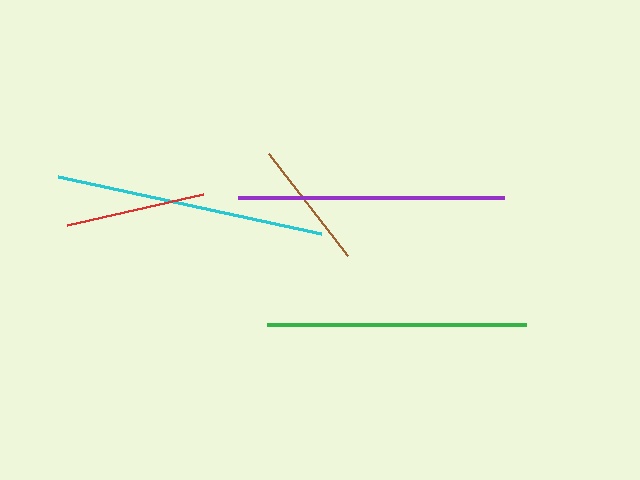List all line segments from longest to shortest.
From longest to shortest: cyan, purple, green, red, brown.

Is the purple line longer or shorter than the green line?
The purple line is longer than the green line.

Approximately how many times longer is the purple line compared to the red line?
The purple line is approximately 1.9 times the length of the red line.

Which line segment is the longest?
The cyan line is the longest at approximately 269 pixels.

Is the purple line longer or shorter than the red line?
The purple line is longer than the red line.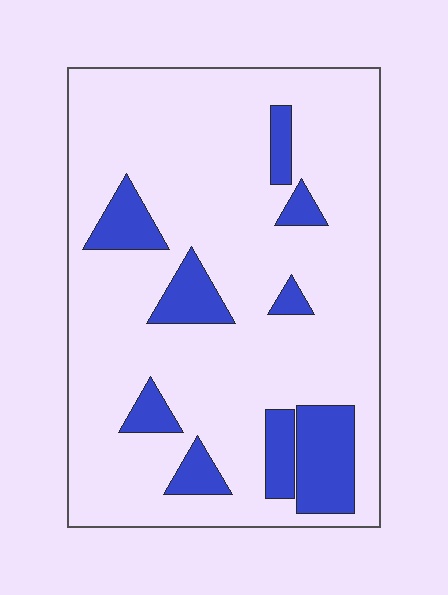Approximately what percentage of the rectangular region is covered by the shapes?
Approximately 15%.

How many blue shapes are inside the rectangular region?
9.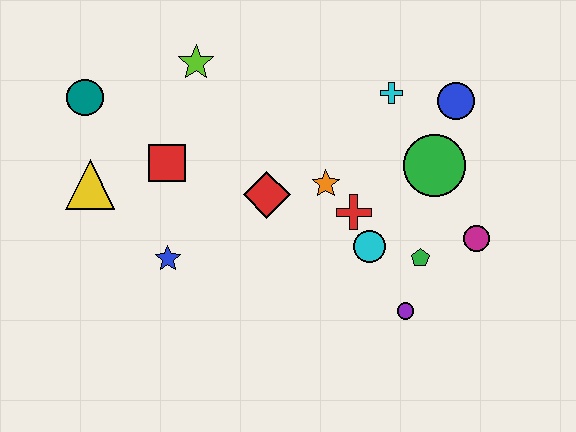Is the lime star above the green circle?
Yes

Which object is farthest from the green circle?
The teal circle is farthest from the green circle.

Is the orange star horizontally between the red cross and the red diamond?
Yes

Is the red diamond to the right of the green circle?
No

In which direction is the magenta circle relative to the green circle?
The magenta circle is below the green circle.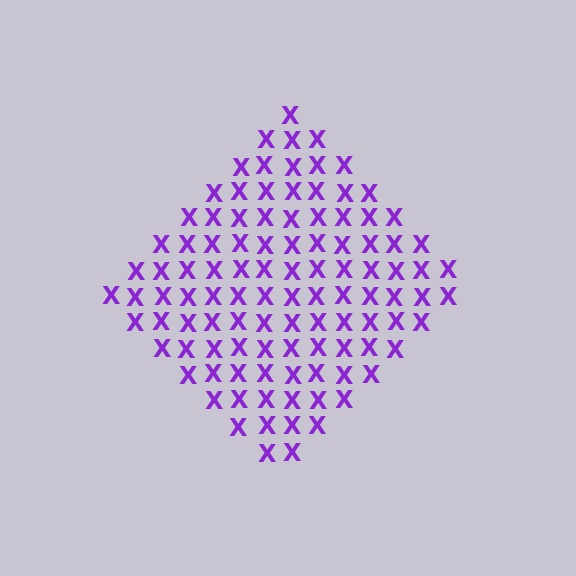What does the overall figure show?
The overall figure shows a diamond.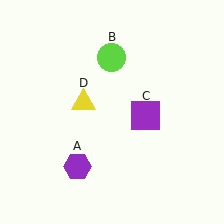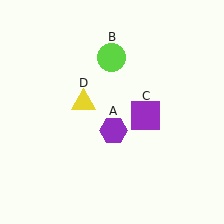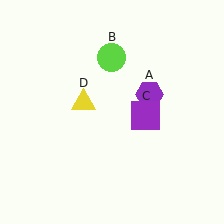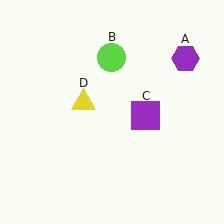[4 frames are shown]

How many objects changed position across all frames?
1 object changed position: purple hexagon (object A).